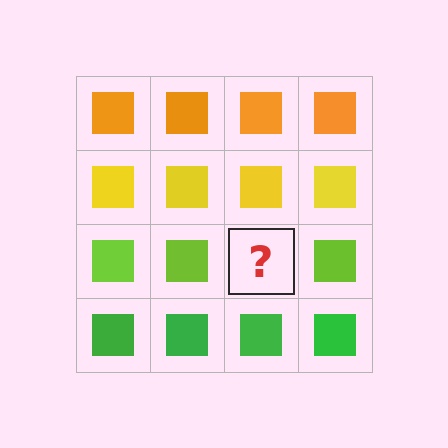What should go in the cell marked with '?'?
The missing cell should contain a lime square.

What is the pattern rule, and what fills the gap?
The rule is that each row has a consistent color. The gap should be filled with a lime square.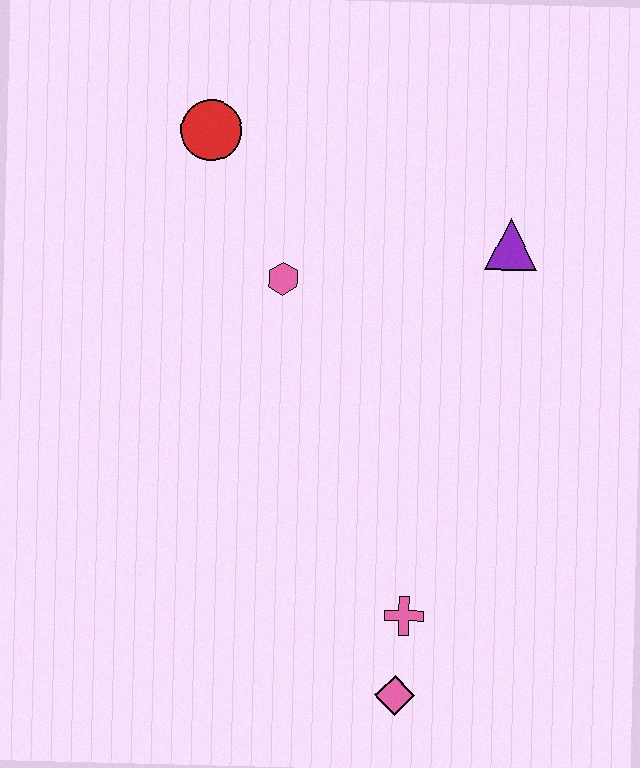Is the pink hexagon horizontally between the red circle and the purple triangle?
Yes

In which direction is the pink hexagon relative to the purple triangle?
The pink hexagon is to the left of the purple triangle.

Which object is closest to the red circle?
The pink hexagon is closest to the red circle.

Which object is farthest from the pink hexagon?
The pink diamond is farthest from the pink hexagon.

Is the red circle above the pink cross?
Yes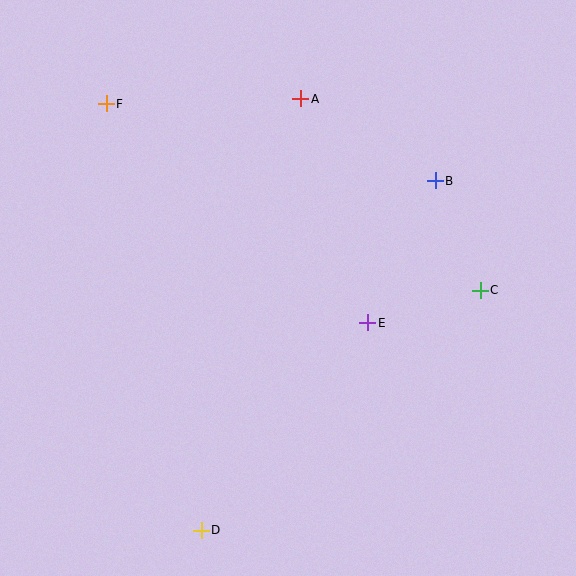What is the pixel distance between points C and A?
The distance between C and A is 262 pixels.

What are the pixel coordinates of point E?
Point E is at (368, 323).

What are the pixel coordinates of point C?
Point C is at (480, 290).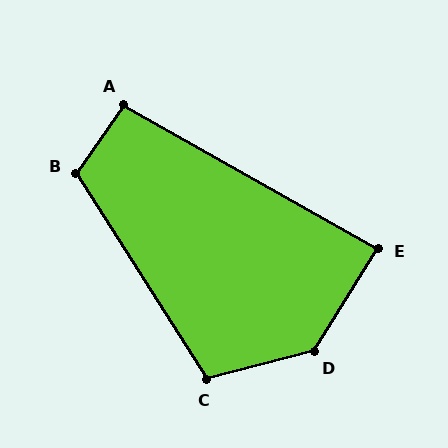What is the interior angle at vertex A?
Approximately 95 degrees (approximately right).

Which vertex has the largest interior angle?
D, at approximately 136 degrees.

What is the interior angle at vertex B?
Approximately 113 degrees (obtuse).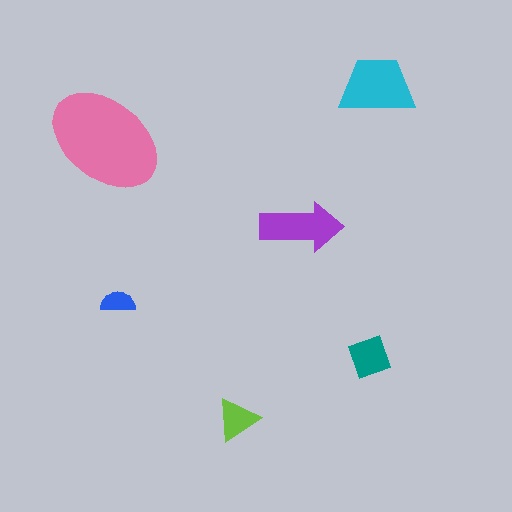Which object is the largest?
The pink ellipse.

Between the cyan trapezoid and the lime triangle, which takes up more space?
The cyan trapezoid.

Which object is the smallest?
The blue semicircle.